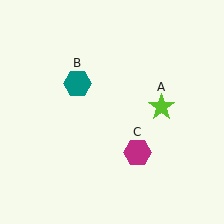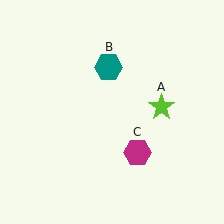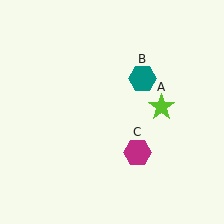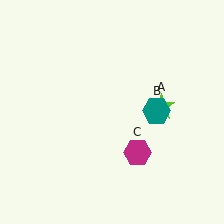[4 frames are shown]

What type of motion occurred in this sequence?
The teal hexagon (object B) rotated clockwise around the center of the scene.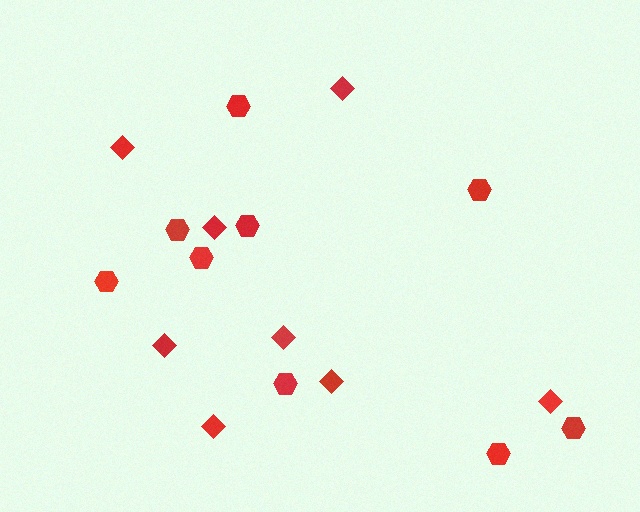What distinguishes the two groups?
There are 2 groups: one group of diamonds (8) and one group of hexagons (9).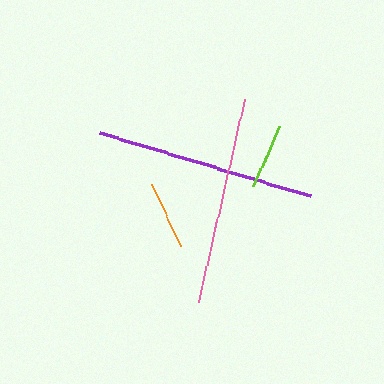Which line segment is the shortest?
The lime line is the shortest at approximately 66 pixels.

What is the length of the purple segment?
The purple segment is approximately 221 pixels long.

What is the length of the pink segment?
The pink segment is approximately 208 pixels long.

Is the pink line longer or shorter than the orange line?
The pink line is longer than the orange line.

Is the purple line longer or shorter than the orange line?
The purple line is longer than the orange line.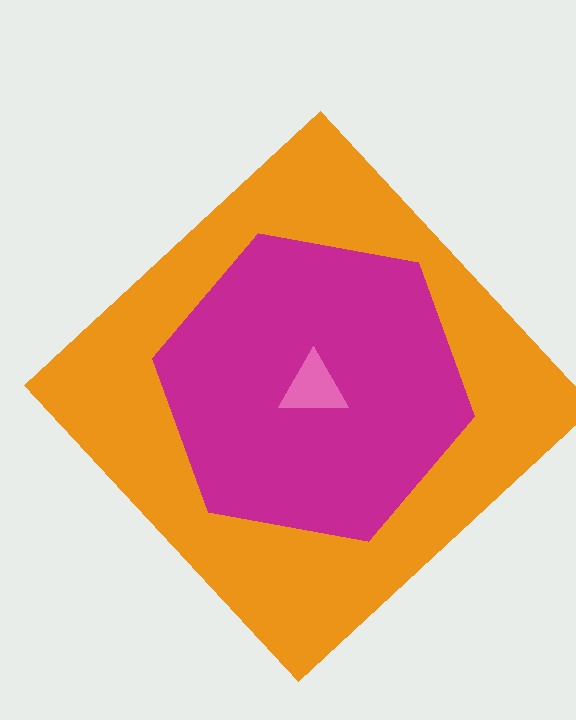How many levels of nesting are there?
3.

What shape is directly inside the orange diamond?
The magenta hexagon.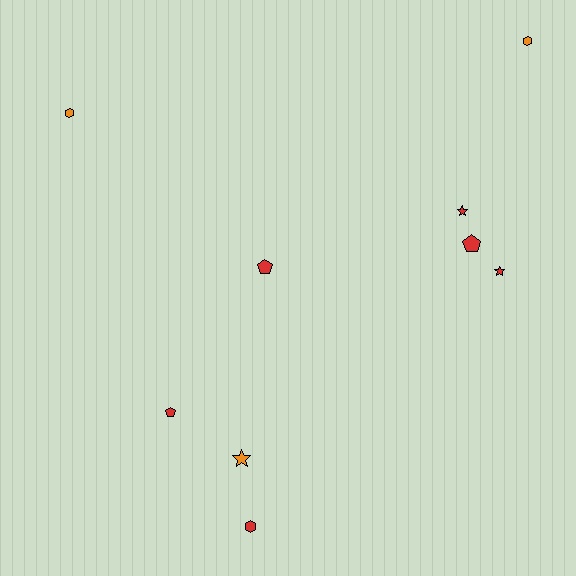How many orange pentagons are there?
There are no orange pentagons.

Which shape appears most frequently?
Star, with 3 objects.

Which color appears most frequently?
Red, with 6 objects.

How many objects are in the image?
There are 9 objects.